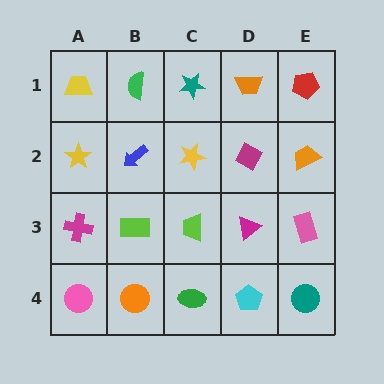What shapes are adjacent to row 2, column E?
A red pentagon (row 1, column E), a pink rectangle (row 3, column E), a magenta diamond (row 2, column D).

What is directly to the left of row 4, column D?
A green ellipse.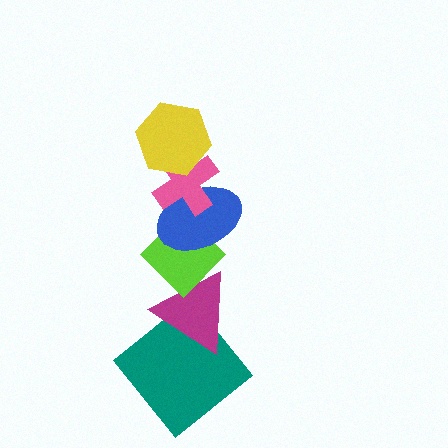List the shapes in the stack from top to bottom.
From top to bottom: the yellow hexagon, the pink cross, the blue ellipse, the lime diamond, the magenta triangle, the teal diamond.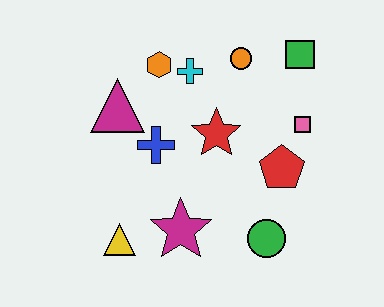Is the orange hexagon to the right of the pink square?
No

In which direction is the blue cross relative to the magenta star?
The blue cross is above the magenta star.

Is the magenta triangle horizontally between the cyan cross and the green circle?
No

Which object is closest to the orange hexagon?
The cyan cross is closest to the orange hexagon.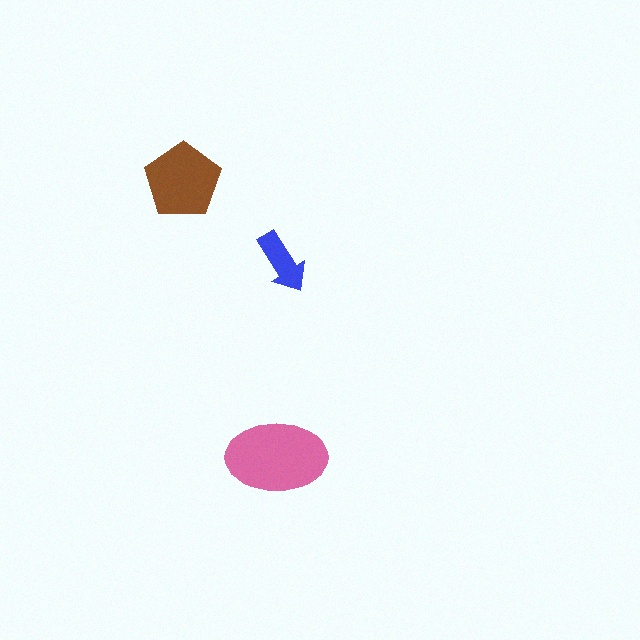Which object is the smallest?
The blue arrow.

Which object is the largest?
The pink ellipse.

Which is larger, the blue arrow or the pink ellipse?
The pink ellipse.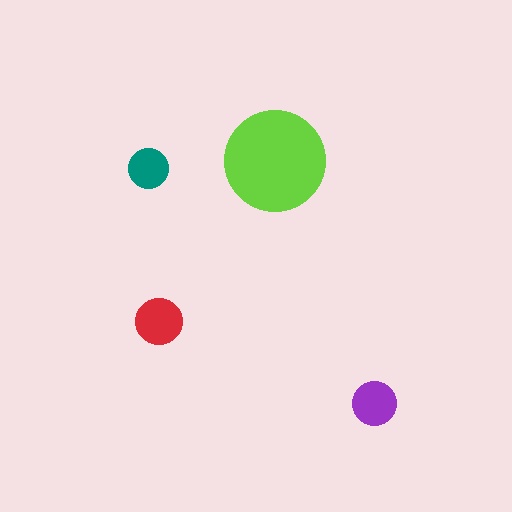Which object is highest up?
The lime circle is topmost.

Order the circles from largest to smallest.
the lime one, the red one, the purple one, the teal one.